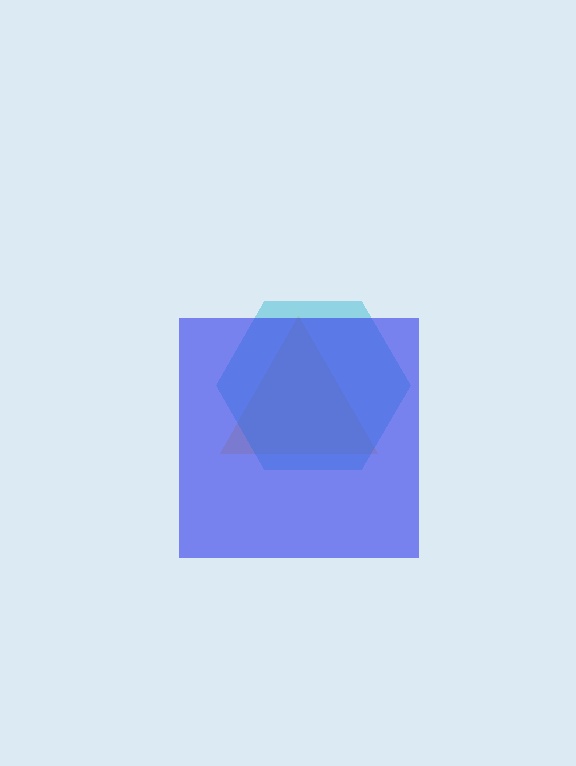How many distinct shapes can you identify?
There are 3 distinct shapes: a yellow triangle, a cyan hexagon, a blue square.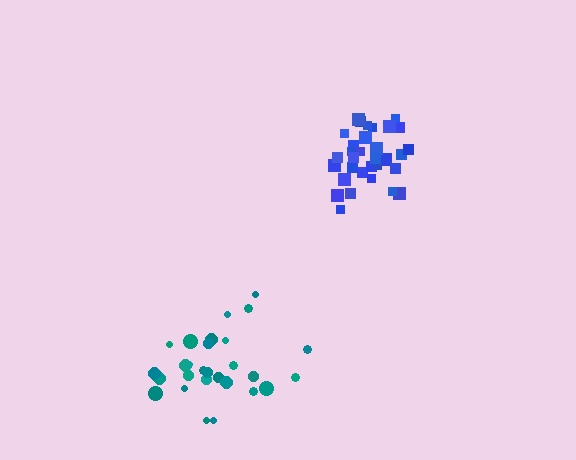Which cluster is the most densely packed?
Blue.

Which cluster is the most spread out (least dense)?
Teal.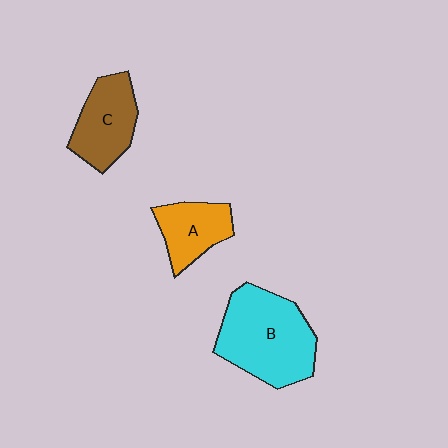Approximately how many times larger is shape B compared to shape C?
Approximately 1.6 times.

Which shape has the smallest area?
Shape A (orange).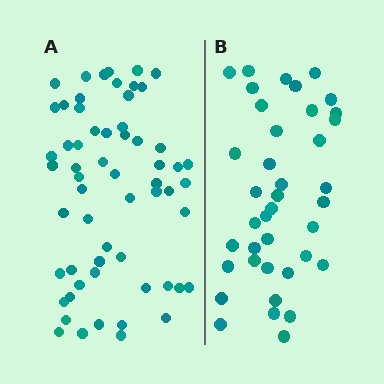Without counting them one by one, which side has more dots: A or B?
Region A (the left region) has more dots.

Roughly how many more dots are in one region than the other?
Region A has approximately 20 more dots than region B.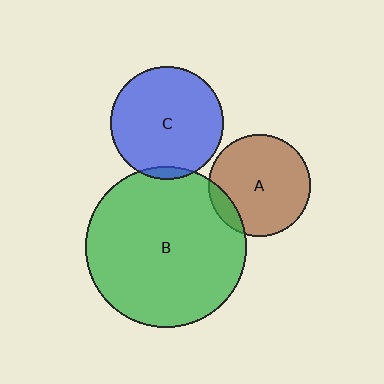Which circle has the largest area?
Circle B (green).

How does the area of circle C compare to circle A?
Approximately 1.2 times.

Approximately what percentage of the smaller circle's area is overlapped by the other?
Approximately 5%.